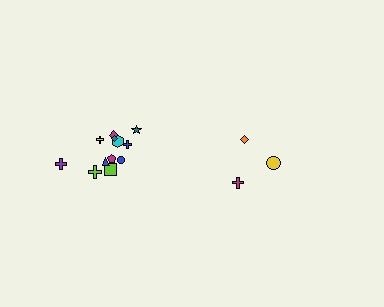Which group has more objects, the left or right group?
The left group.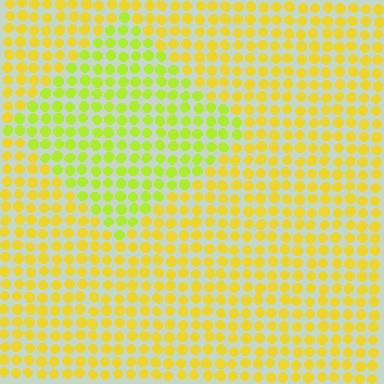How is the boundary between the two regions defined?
The boundary is defined purely by a slight shift in hue (about 28 degrees). Spacing, size, and orientation are identical on both sides.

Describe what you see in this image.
The image is filled with small yellow elements in a uniform arrangement. A diamond-shaped region is visible where the elements are tinted to a slightly different hue, forming a subtle color boundary.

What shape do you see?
I see a diamond.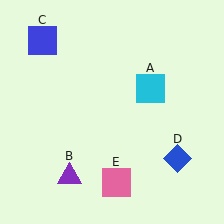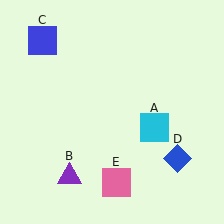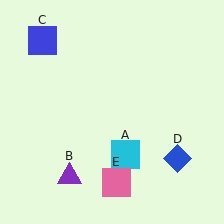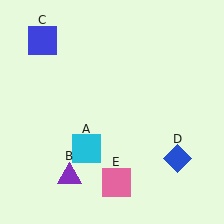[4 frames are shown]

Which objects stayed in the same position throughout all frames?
Purple triangle (object B) and blue square (object C) and blue diamond (object D) and pink square (object E) remained stationary.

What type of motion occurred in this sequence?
The cyan square (object A) rotated clockwise around the center of the scene.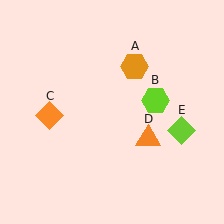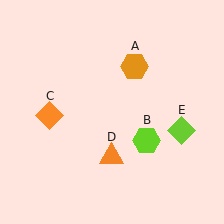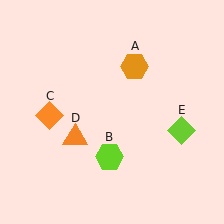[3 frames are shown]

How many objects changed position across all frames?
2 objects changed position: lime hexagon (object B), orange triangle (object D).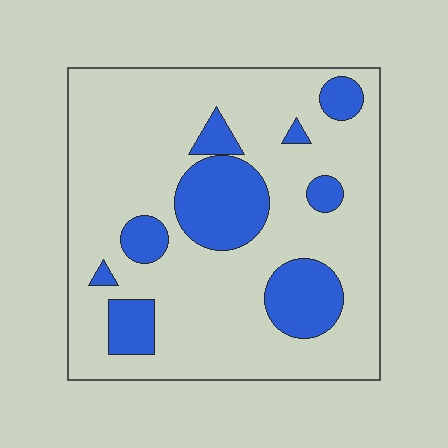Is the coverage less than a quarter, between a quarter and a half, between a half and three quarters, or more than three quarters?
Less than a quarter.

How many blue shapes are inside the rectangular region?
9.